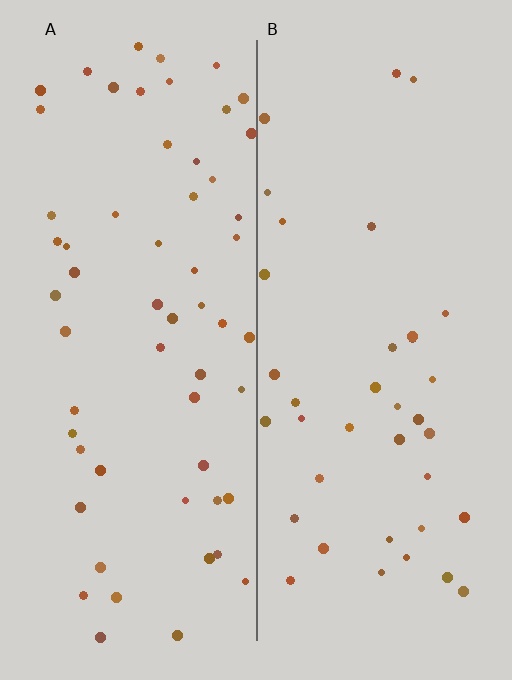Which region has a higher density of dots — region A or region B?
A (the left).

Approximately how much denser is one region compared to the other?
Approximately 1.5× — region A over region B.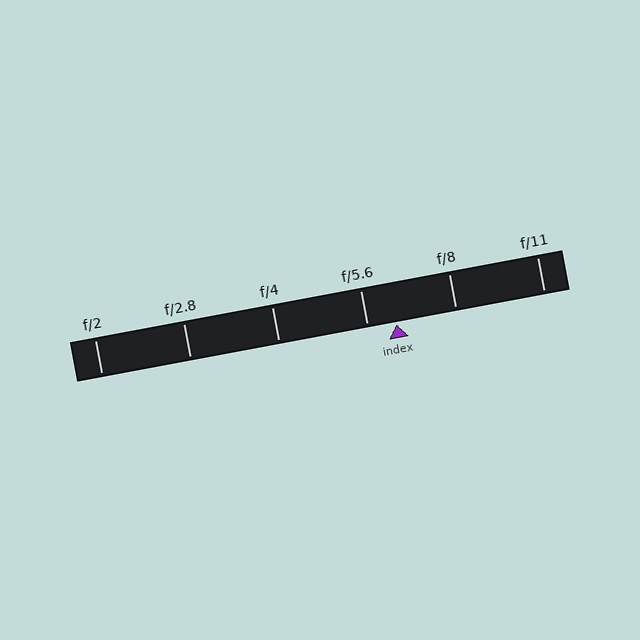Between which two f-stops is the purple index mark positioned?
The index mark is between f/5.6 and f/8.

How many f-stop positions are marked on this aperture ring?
There are 6 f-stop positions marked.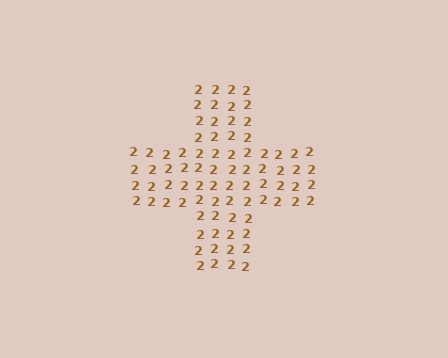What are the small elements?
The small elements are digit 2's.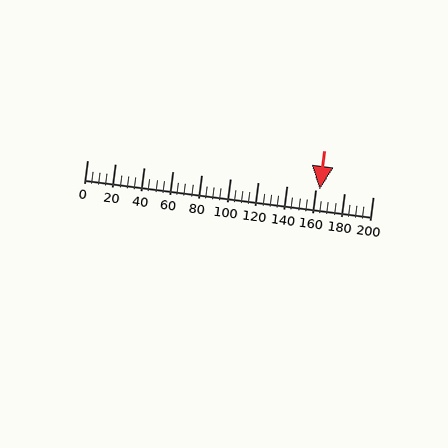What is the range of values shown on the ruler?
The ruler shows values from 0 to 200.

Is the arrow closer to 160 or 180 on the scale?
The arrow is closer to 160.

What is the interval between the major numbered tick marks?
The major tick marks are spaced 20 units apart.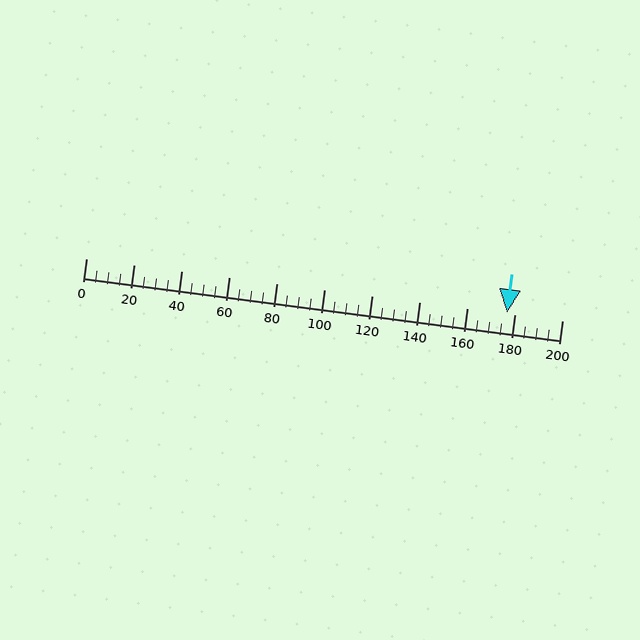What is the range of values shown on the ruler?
The ruler shows values from 0 to 200.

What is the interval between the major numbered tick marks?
The major tick marks are spaced 20 units apart.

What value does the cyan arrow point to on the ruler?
The cyan arrow points to approximately 177.